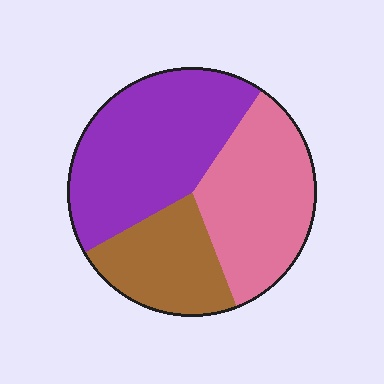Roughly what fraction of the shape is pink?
Pink takes up about one third (1/3) of the shape.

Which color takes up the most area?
Purple, at roughly 45%.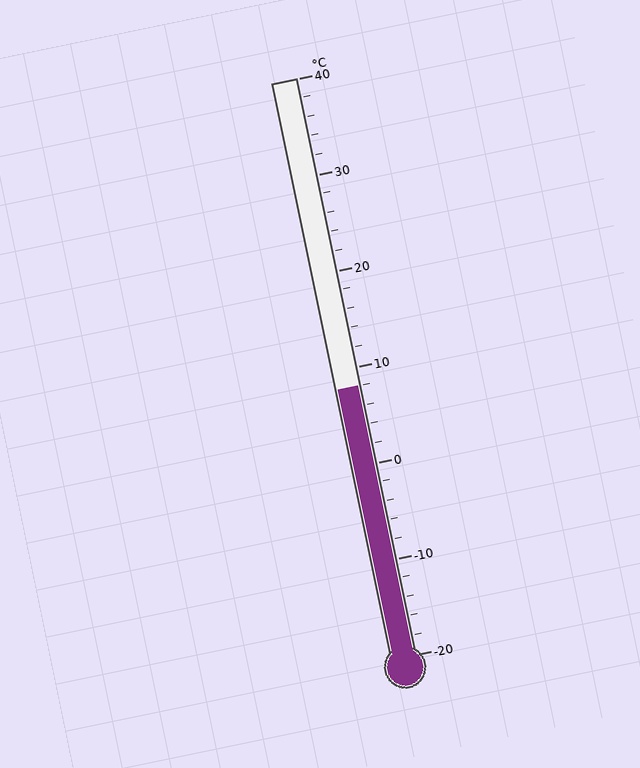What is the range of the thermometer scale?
The thermometer scale ranges from -20°C to 40°C.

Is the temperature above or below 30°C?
The temperature is below 30°C.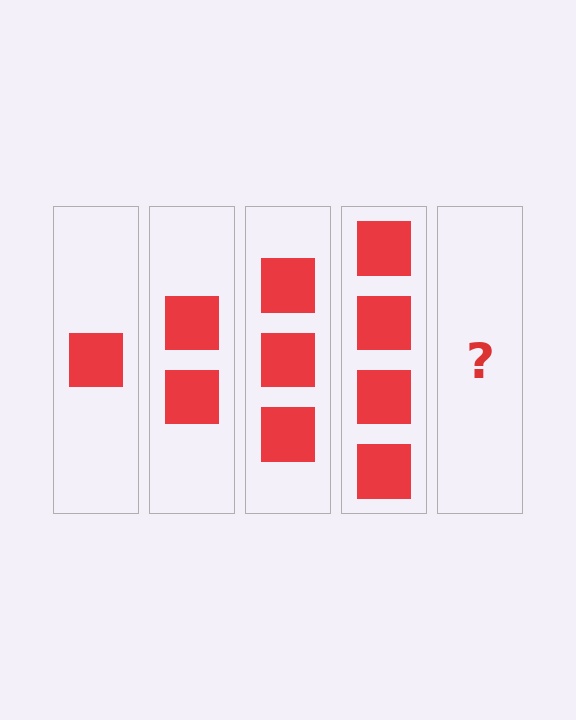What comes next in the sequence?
The next element should be 5 squares.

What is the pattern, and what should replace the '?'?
The pattern is that each step adds one more square. The '?' should be 5 squares.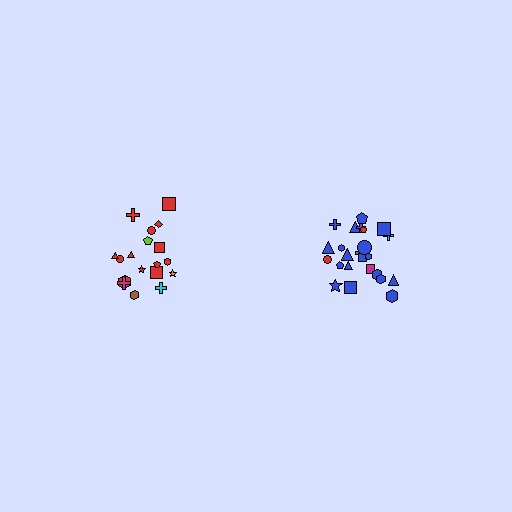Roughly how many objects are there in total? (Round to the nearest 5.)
Roughly 45 objects in total.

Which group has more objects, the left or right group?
The right group.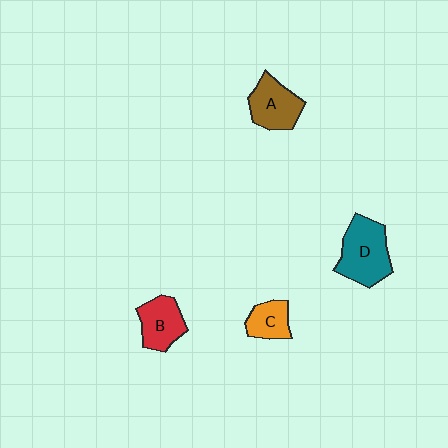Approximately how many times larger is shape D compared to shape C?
Approximately 1.9 times.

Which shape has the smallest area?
Shape C (orange).